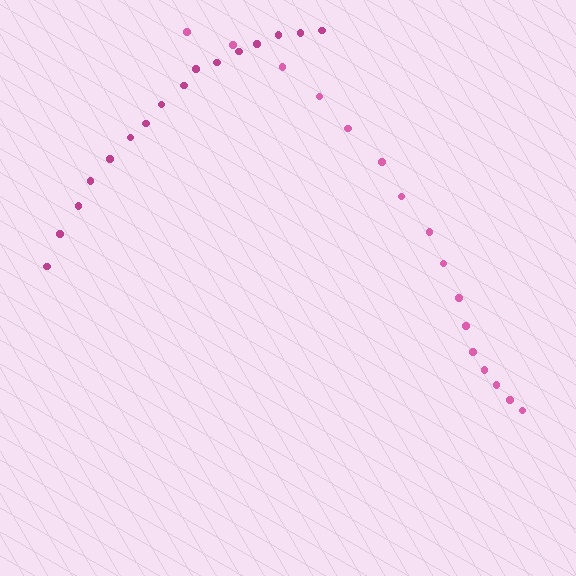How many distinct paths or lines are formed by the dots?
There are 2 distinct paths.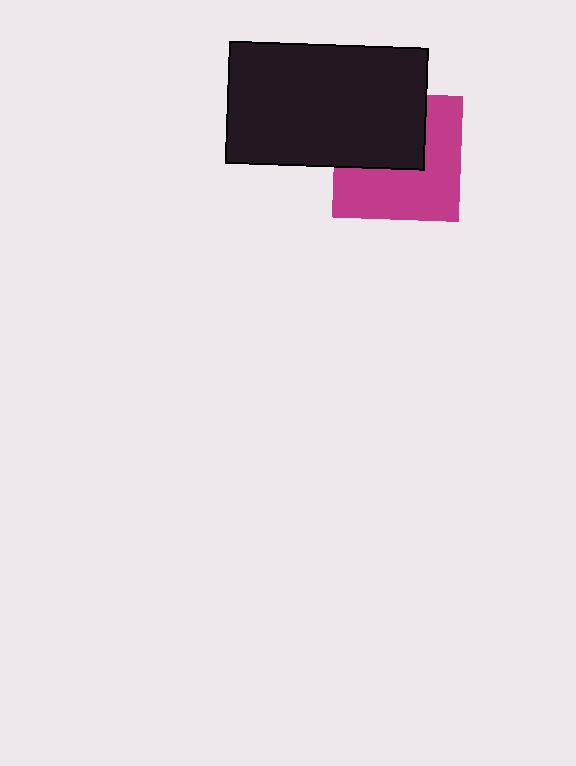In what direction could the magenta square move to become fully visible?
The magenta square could move toward the lower-right. That would shift it out from behind the black rectangle entirely.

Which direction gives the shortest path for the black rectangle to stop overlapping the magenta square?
Moving toward the upper-left gives the shortest separation.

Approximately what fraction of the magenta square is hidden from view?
Roughly 43% of the magenta square is hidden behind the black rectangle.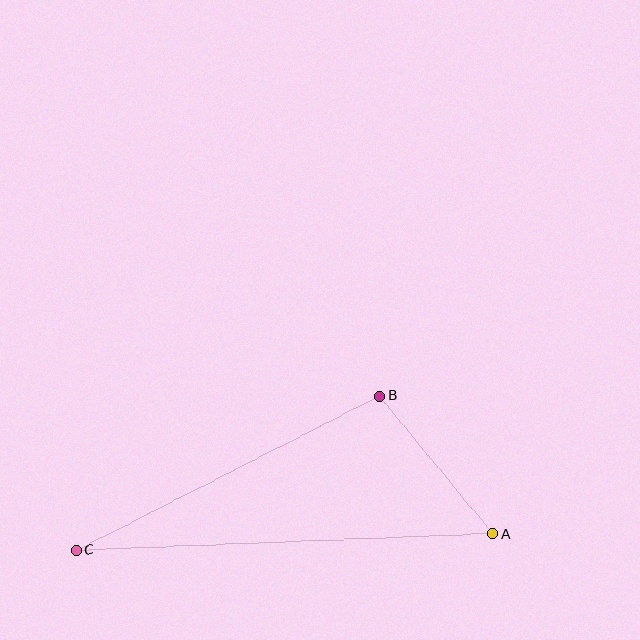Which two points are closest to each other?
Points A and B are closest to each other.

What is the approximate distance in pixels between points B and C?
The distance between B and C is approximately 340 pixels.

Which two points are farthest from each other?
Points A and C are farthest from each other.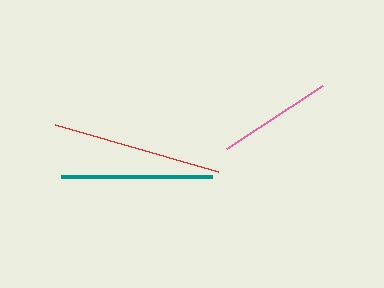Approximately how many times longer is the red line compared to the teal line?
The red line is approximately 1.1 times the length of the teal line.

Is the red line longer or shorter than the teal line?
The red line is longer than the teal line.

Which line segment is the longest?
The red line is the longest at approximately 170 pixels.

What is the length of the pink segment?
The pink segment is approximately 115 pixels long.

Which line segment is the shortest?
The pink line is the shortest at approximately 115 pixels.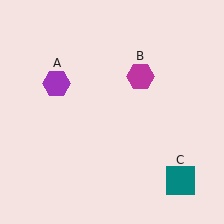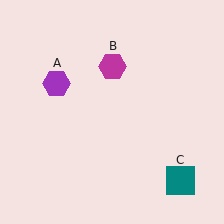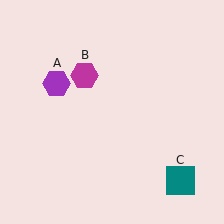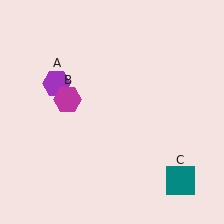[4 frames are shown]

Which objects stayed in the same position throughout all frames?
Purple hexagon (object A) and teal square (object C) remained stationary.